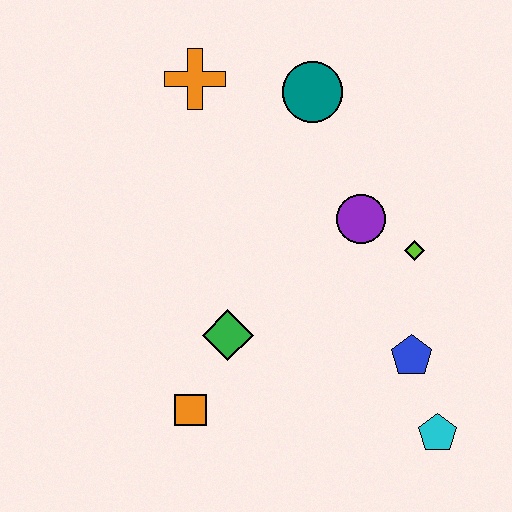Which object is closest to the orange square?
The green diamond is closest to the orange square.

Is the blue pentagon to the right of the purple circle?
Yes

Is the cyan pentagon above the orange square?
No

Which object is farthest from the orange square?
The teal circle is farthest from the orange square.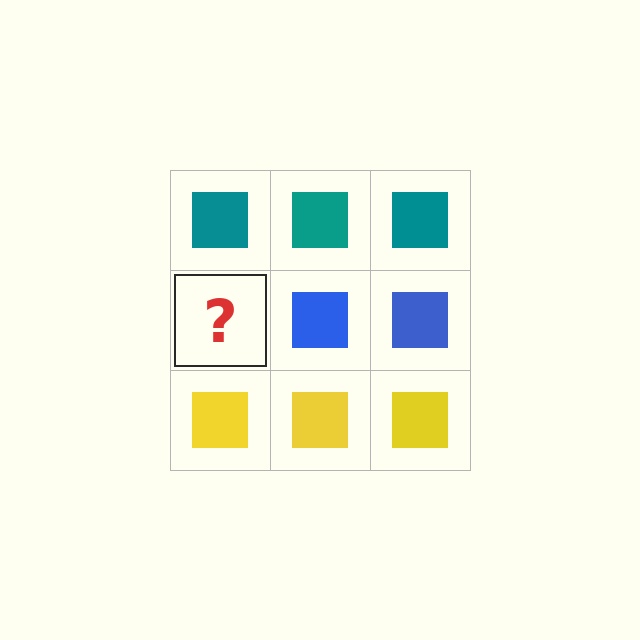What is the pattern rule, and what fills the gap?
The rule is that each row has a consistent color. The gap should be filled with a blue square.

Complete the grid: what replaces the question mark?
The question mark should be replaced with a blue square.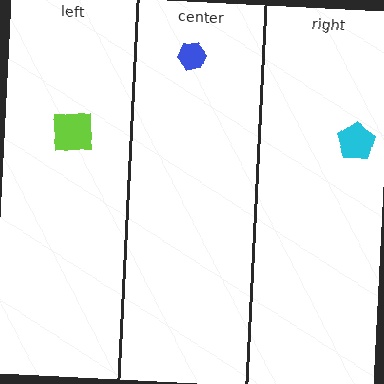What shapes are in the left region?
The lime square.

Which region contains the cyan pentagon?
The right region.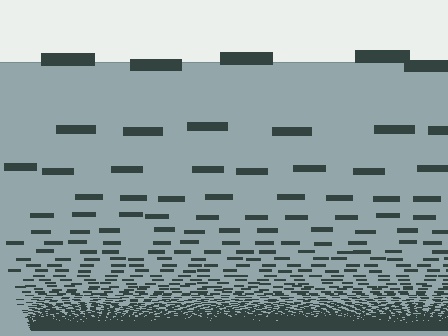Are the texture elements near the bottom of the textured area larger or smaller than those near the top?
Smaller. The gradient is inverted — elements near the bottom are smaller and denser.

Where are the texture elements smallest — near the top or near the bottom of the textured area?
Near the bottom.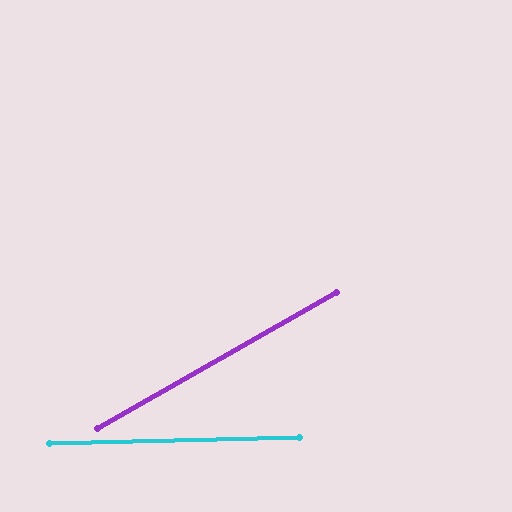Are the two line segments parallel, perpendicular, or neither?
Neither parallel nor perpendicular — they differ by about 28°.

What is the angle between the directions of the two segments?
Approximately 28 degrees.